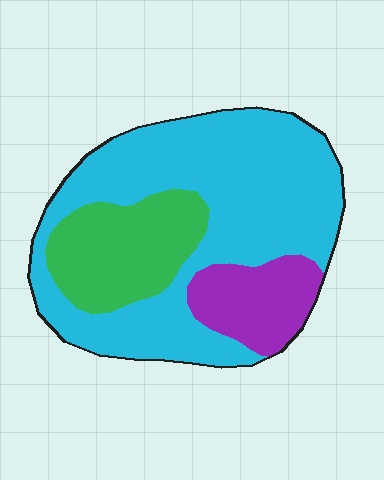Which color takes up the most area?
Cyan, at roughly 65%.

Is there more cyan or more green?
Cyan.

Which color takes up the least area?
Purple, at roughly 15%.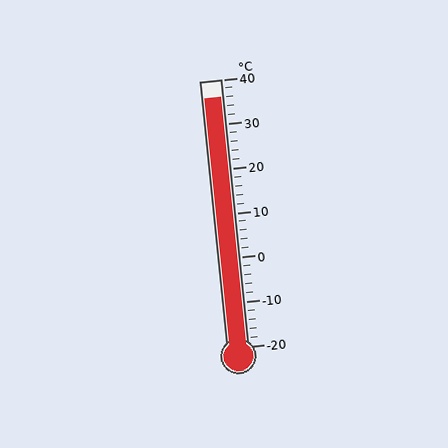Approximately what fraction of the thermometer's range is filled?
The thermometer is filled to approximately 95% of its range.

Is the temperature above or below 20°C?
The temperature is above 20°C.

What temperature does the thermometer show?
The thermometer shows approximately 36°C.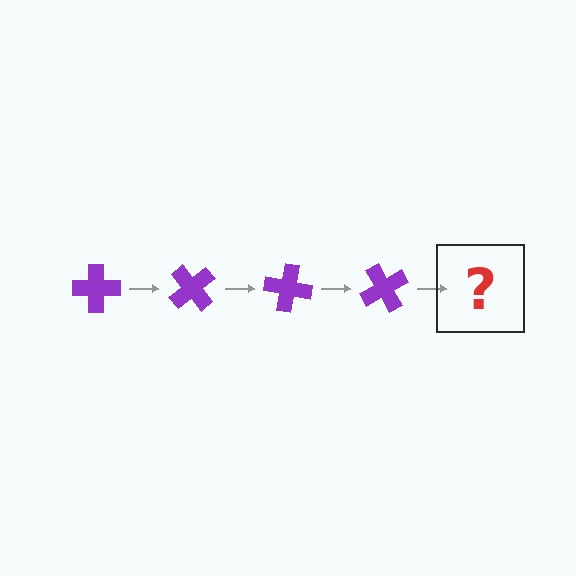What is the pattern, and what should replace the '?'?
The pattern is that the cross rotates 50 degrees each step. The '?' should be a purple cross rotated 200 degrees.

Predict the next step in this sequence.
The next step is a purple cross rotated 200 degrees.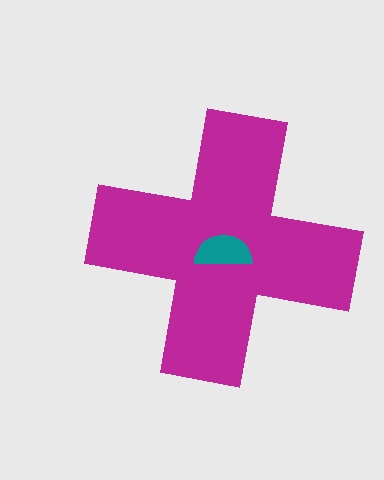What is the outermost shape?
The magenta cross.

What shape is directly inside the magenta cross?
The teal semicircle.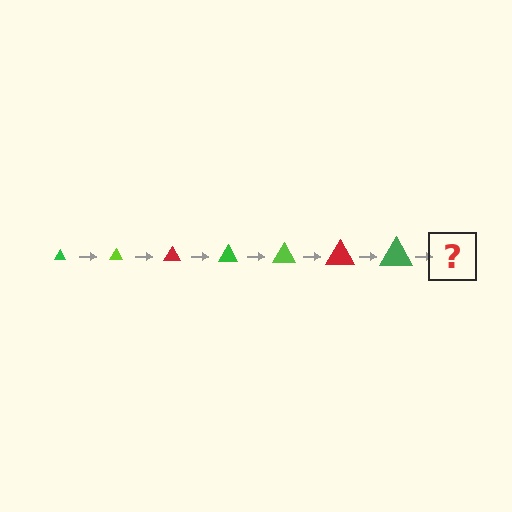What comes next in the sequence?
The next element should be a lime triangle, larger than the previous one.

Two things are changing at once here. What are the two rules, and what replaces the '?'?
The two rules are that the triangle grows larger each step and the color cycles through green, lime, and red. The '?' should be a lime triangle, larger than the previous one.